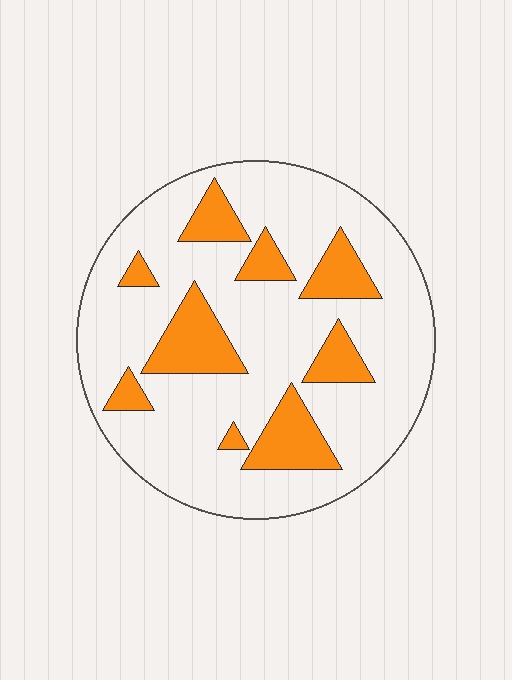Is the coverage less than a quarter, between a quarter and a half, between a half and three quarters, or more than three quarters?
Less than a quarter.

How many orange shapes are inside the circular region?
9.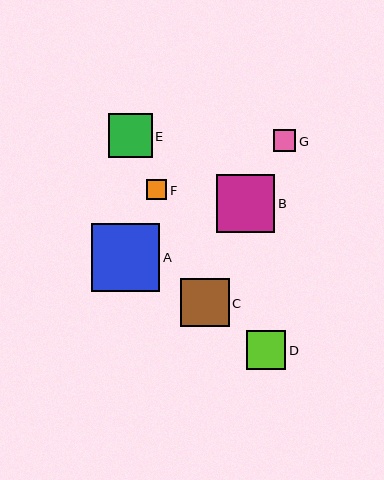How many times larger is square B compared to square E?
Square B is approximately 1.3 times the size of square E.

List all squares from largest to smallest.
From largest to smallest: A, B, C, E, D, G, F.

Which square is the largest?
Square A is the largest with a size of approximately 68 pixels.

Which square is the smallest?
Square F is the smallest with a size of approximately 20 pixels.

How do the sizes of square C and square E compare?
Square C and square E are approximately the same size.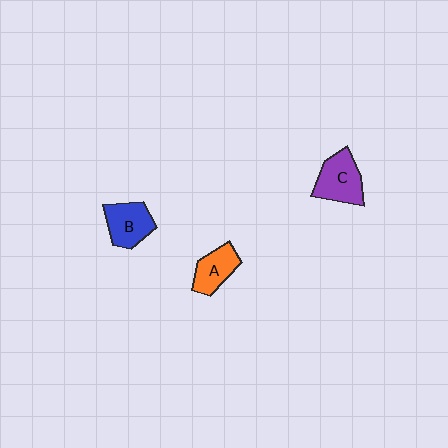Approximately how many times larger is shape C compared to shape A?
Approximately 1.3 times.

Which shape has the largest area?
Shape C (purple).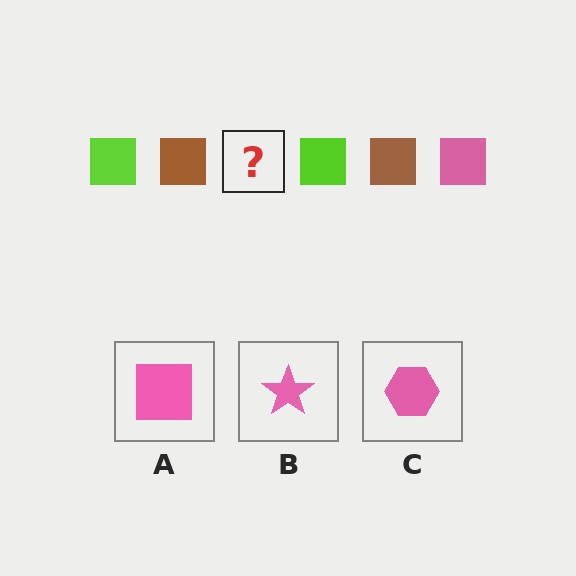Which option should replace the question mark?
Option A.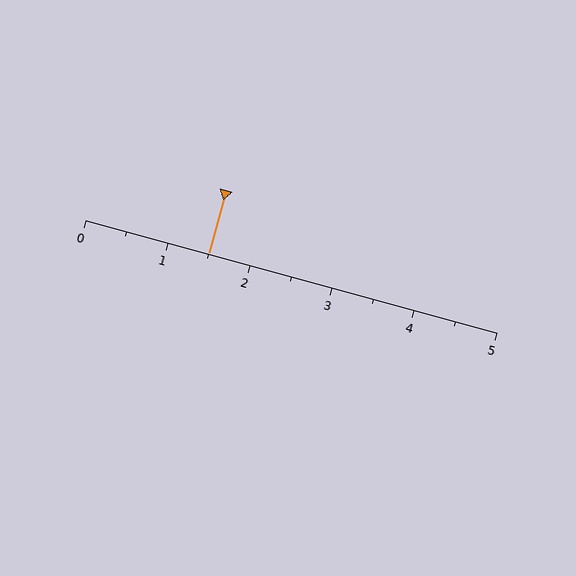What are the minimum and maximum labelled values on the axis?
The axis runs from 0 to 5.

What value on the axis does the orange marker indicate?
The marker indicates approximately 1.5.